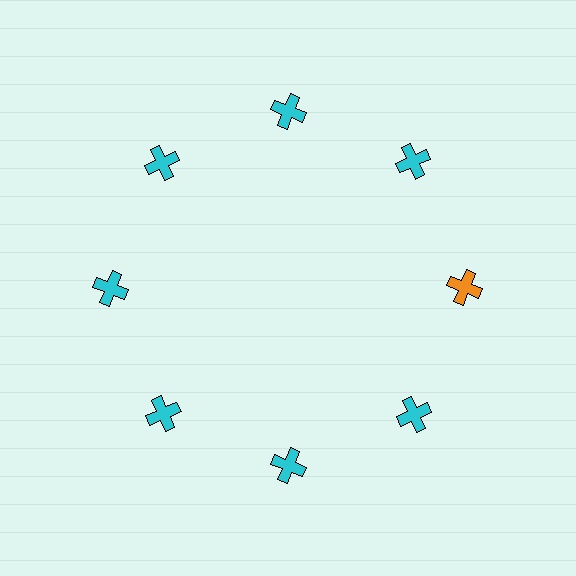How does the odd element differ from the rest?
It has a different color: orange instead of cyan.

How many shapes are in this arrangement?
There are 8 shapes arranged in a ring pattern.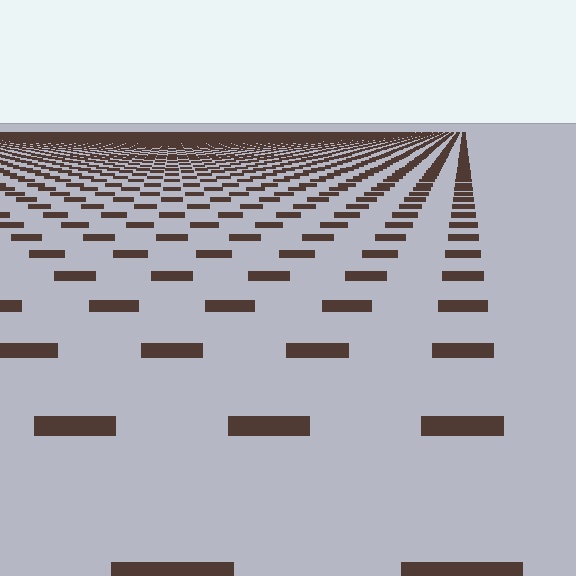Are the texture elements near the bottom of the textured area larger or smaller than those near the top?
Larger. Near the bottom, elements are closer to the viewer and appear at a bigger on-screen size.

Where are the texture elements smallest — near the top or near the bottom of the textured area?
Near the top.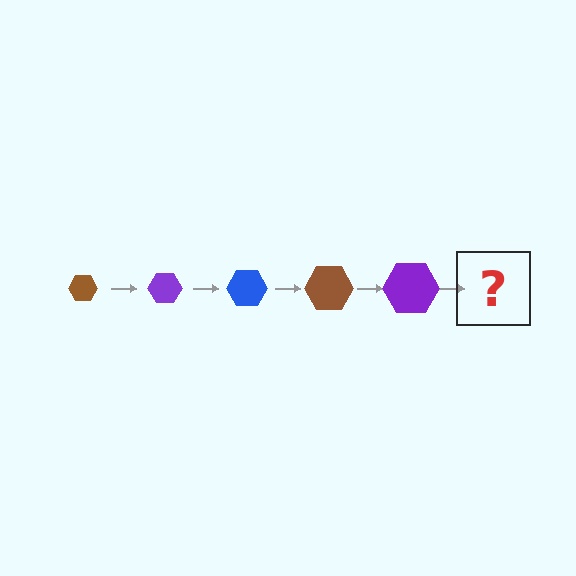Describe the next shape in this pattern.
It should be a blue hexagon, larger than the previous one.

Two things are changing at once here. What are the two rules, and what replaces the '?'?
The two rules are that the hexagon grows larger each step and the color cycles through brown, purple, and blue. The '?' should be a blue hexagon, larger than the previous one.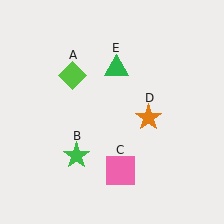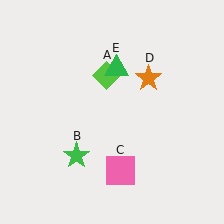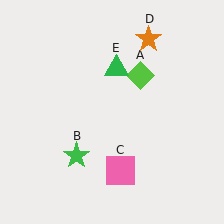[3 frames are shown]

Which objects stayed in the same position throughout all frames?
Green star (object B) and pink square (object C) and green triangle (object E) remained stationary.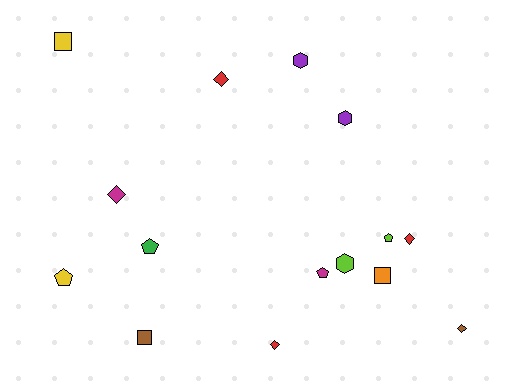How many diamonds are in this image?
There are 5 diamonds.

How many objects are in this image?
There are 15 objects.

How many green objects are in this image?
There is 1 green object.